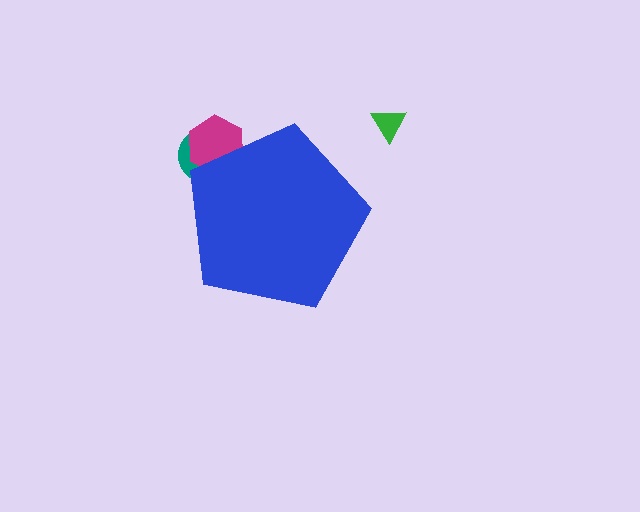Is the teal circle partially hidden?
Yes, the teal circle is partially hidden behind the blue pentagon.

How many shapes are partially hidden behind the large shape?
2 shapes are partially hidden.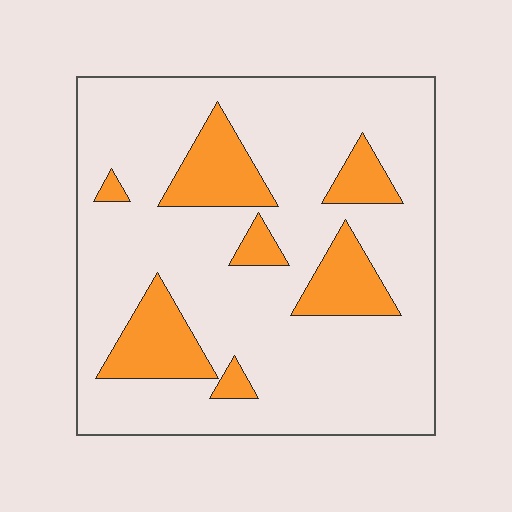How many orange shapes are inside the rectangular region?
7.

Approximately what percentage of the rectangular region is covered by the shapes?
Approximately 20%.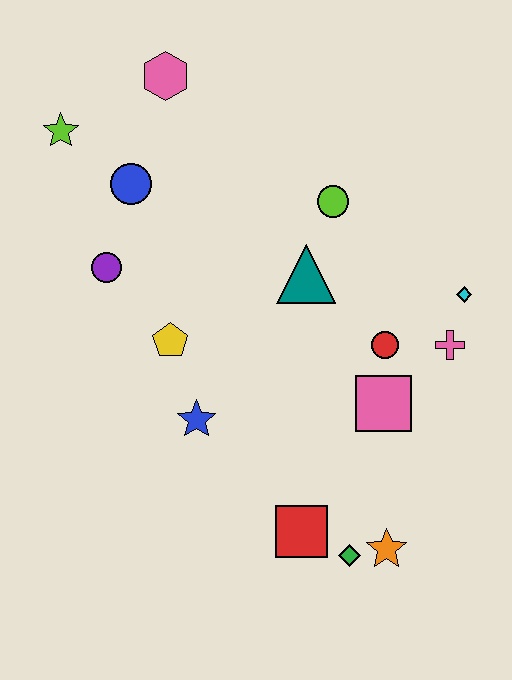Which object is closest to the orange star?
The green diamond is closest to the orange star.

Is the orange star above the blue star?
No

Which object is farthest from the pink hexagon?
The orange star is farthest from the pink hexagon.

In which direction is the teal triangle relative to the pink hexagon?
The teal triangle is below the pink hexagon.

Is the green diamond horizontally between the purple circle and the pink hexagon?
No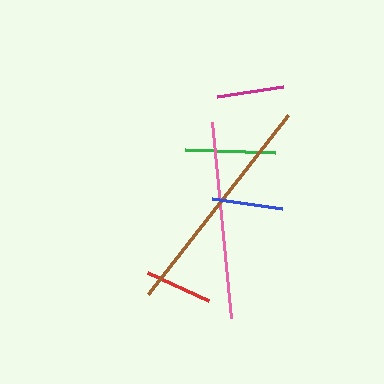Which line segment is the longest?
The brown line is the longest at approximately 227 pixels.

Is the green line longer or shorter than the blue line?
The green line is longer than the blue line.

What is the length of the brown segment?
The brown segment is approximately 227 pixels long.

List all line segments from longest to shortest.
From longest to shortest: brown, pink, green, blue, red, magenta.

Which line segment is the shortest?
The magenta line is the shortest at approximately 67 pixels.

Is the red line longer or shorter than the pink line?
The pink line is longer than the red line.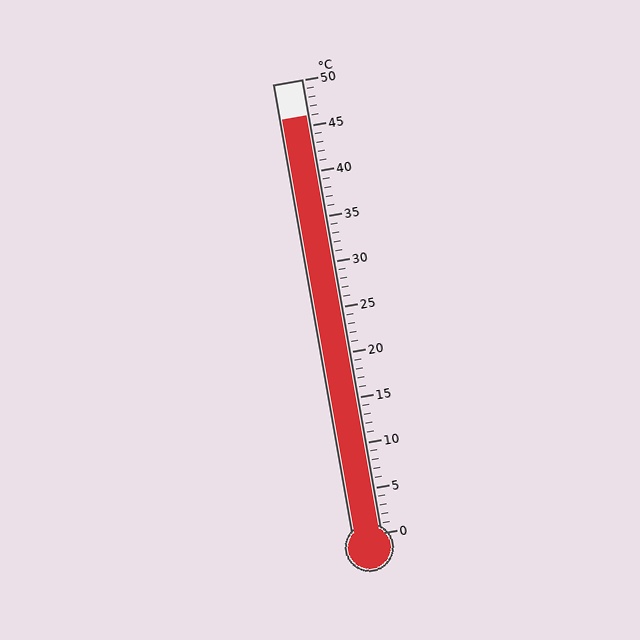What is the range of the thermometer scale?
The thermometer scale ranges from 0°C to 50°C.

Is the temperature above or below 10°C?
The temperature is above 10°C.